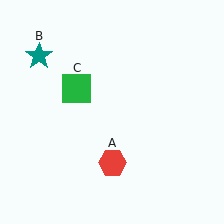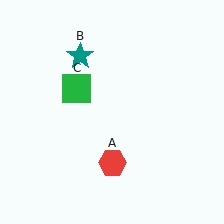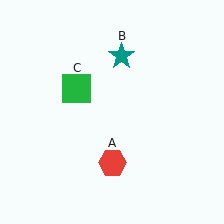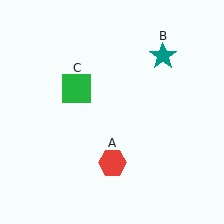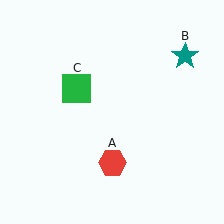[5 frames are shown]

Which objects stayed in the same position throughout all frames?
Red hexagon (object A) and green square (object C) remained stationary.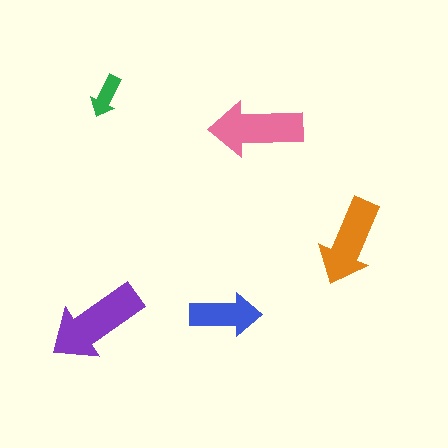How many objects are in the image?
There are 5 objects in the image.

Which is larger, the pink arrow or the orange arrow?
The pink one.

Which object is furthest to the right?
The orange arrow is rightmost.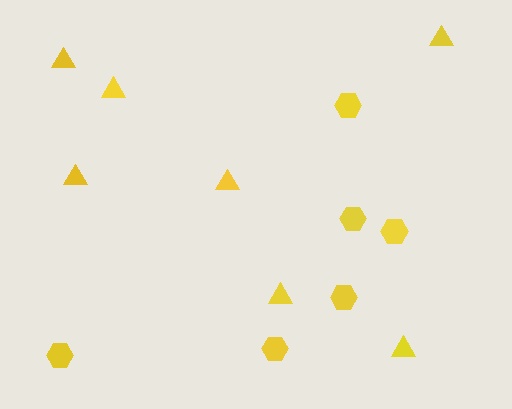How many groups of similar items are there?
There are 2 groups: one group of hexagons (6) and one group of triangles (7).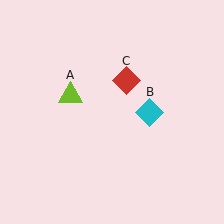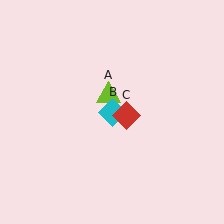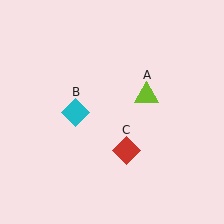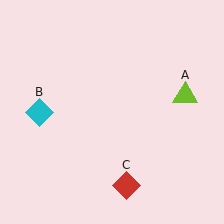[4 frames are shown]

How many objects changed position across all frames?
3 objects changed position: lime triangle (object A), cyan diamond (object B), red diamond (object C).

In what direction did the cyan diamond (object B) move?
The cyan diamond (object B) moved left.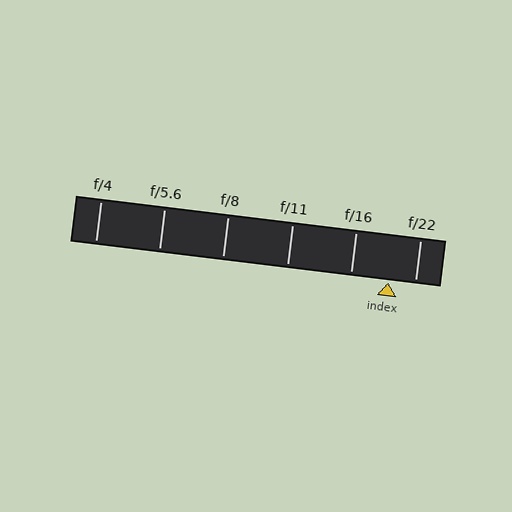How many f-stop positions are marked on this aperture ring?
There are 6 f-stop positions marked.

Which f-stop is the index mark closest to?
The index mark is closest to f/22.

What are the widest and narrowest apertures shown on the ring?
The widest aperture shown is f/4 and the narrowest is f/22.